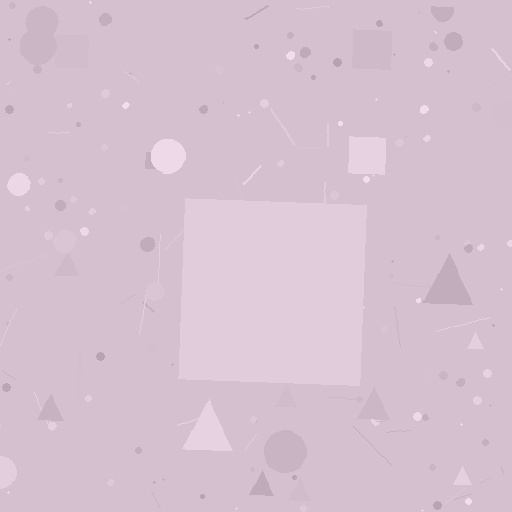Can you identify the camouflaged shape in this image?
The camouflaged shape is a square.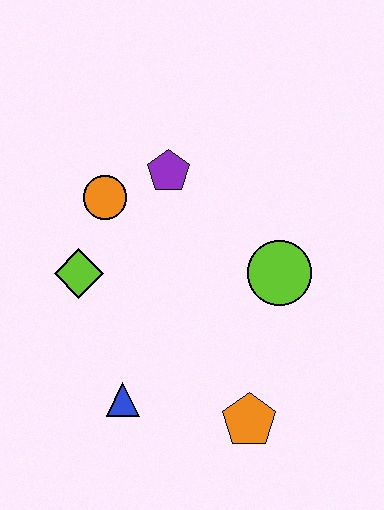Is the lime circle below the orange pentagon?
No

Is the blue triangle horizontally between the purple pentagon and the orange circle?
Yes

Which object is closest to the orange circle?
The purple pentagon is closest to the orange circle.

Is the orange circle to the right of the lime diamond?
Yes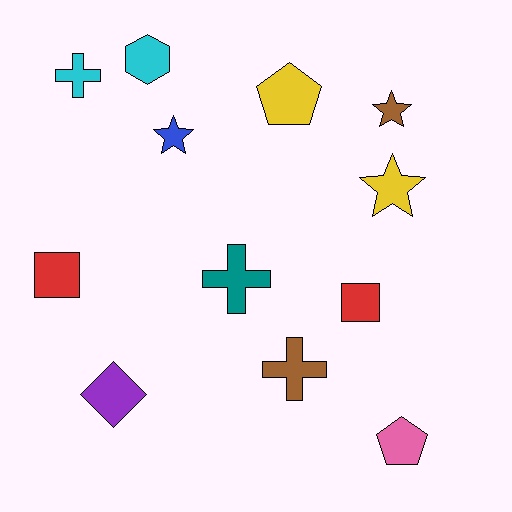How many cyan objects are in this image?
There are 2 cyan objects.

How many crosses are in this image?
There are 3 crosses.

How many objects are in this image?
There are 12 objects.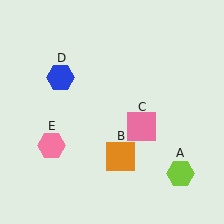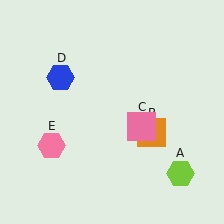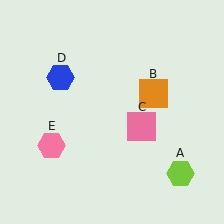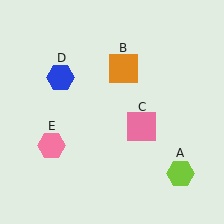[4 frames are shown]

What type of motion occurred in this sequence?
The orange square (object B) rotated counterclockwise around the center of the scene.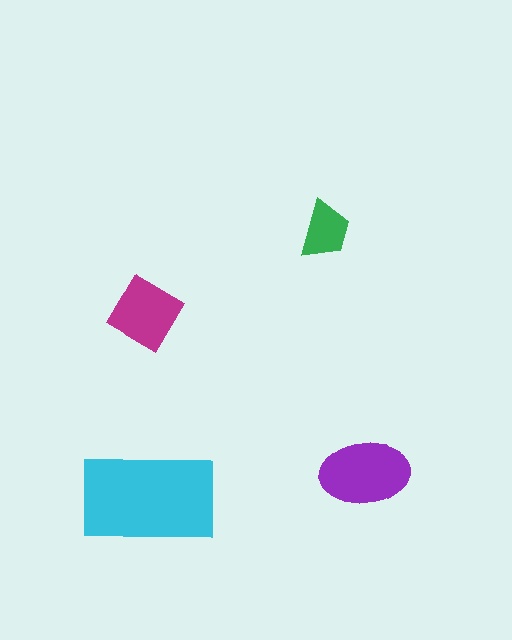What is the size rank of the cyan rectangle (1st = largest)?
1st.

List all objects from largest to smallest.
The cyan rectangle, the purple ellipse, the magenta diamond, the green trapezoid.